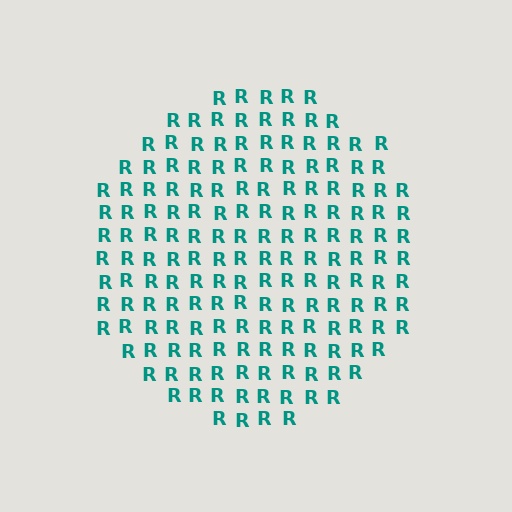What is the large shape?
The large shape is a circle.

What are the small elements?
The small elements are letter R's.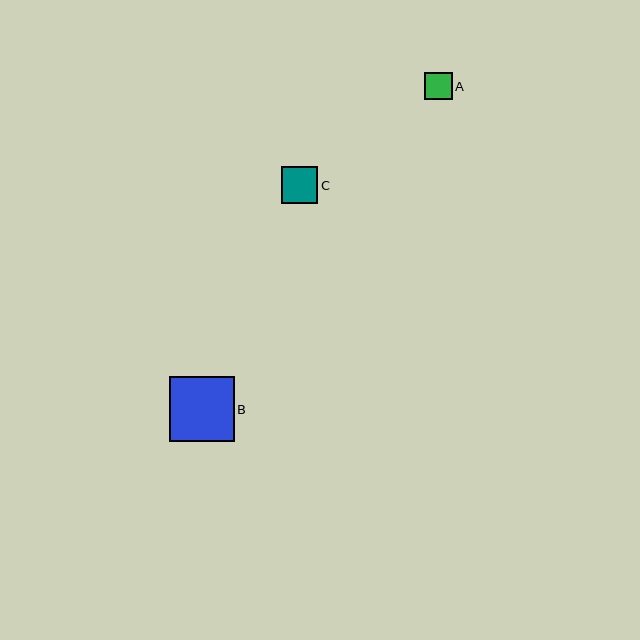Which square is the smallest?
Square A is the smallest with a size of approximately 27 pixels.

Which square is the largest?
Square B is the largest with a size of approximately 65 pixels.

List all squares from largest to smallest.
From largest to smallest: B, C, A.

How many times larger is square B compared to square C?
Square B is approximately 1.8 times the size of square C.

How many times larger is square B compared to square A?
Square B is approximately 2.4 times the size of square A.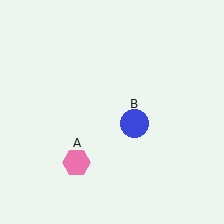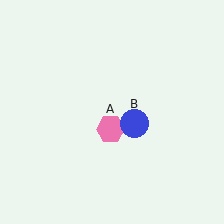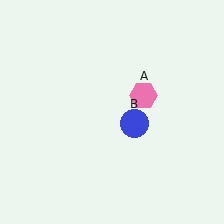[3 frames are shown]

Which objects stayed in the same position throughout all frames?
Blue circle (object B) remained stationary.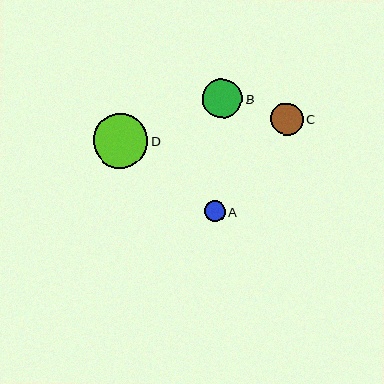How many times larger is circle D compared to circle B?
Circle D is approximately 1.4 times the size of circle B.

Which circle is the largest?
Circle D is the largest with a size of approximately 54 pixels.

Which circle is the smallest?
Circle A is the smallest with a size of approximately 21 pixels.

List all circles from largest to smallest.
From largest to smallest: D, B, C, A.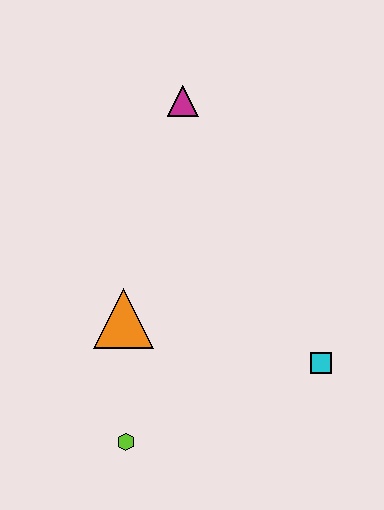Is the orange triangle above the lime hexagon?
Yes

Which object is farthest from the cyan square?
The magenta triangle is farthest from the cyan square.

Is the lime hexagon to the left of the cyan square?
Yes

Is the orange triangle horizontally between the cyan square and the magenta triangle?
No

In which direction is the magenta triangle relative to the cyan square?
The magenta triangle is above the cyan square.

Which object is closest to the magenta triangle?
The orange triangle is closest to the magenta triangle.